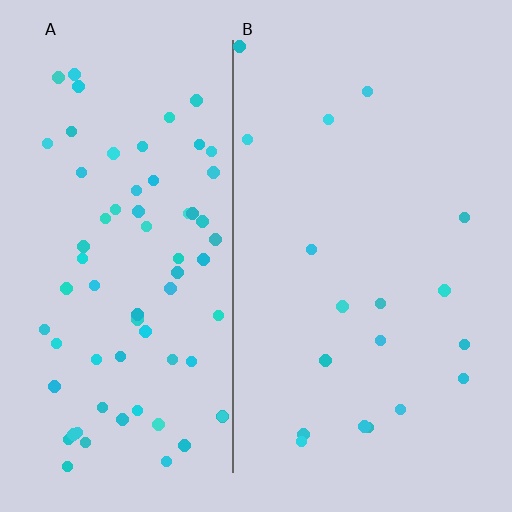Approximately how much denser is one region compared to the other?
Approximately 3.9× — region A over region B.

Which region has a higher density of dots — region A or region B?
A (the left).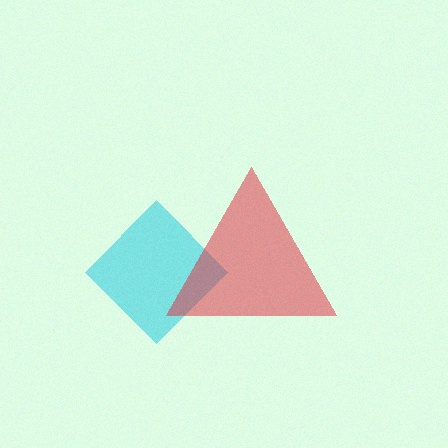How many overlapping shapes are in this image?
There are 2 overlapping shapes in the image.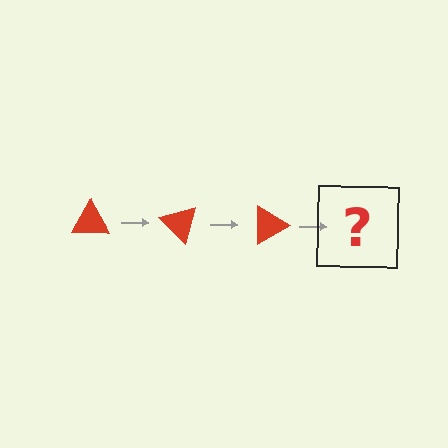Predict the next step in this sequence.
The next step is a red triangle rotated 135 degrees.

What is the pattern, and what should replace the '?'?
The pattern is that the triangle rotates 45 degrees each step. The '?' should be a red triangle rotated 135 degrees.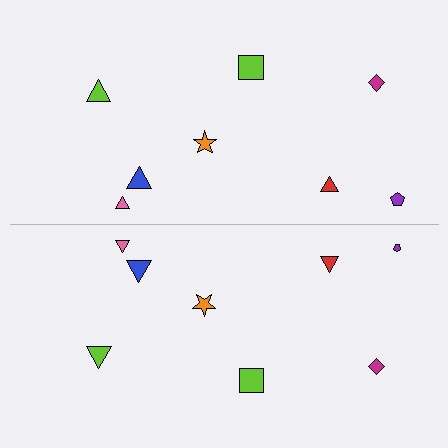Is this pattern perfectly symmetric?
No, the pattern is not perfectly symmetric. The purple pentagon on the bottom side has a different size than its mirror counterpart.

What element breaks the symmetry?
The purple pentagon on the bottom side has a different size than its mirror counterpart.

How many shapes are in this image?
There are 16 shapes in this image.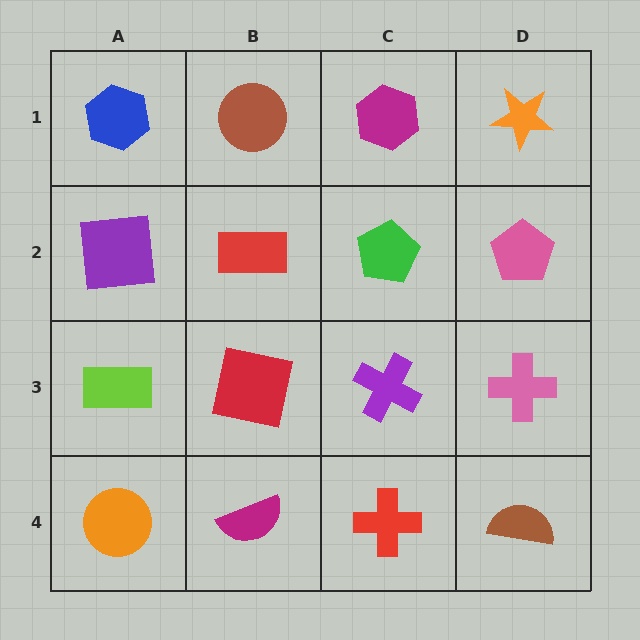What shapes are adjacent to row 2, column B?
A brown circle (row 1, column B), a red square (row 3, column B), a purple square (row 2, column A), a green pentagon (row 2, column C).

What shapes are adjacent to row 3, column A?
A purple square (row 2, column A), an orange circle (row 4, column A), a red square (row 3, column B).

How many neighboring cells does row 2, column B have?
4.